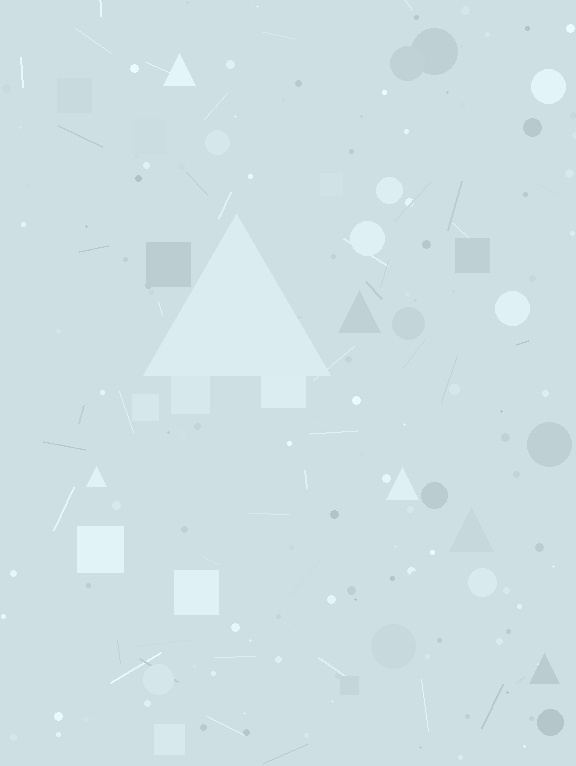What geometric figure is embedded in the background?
A triangle is embedded in the background.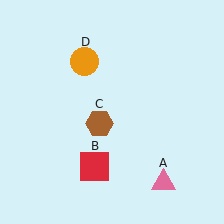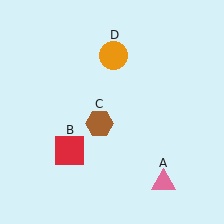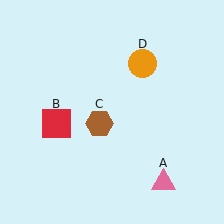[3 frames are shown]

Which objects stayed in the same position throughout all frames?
Pink triangle (object A) and brown hexagon (object C) remained stationary.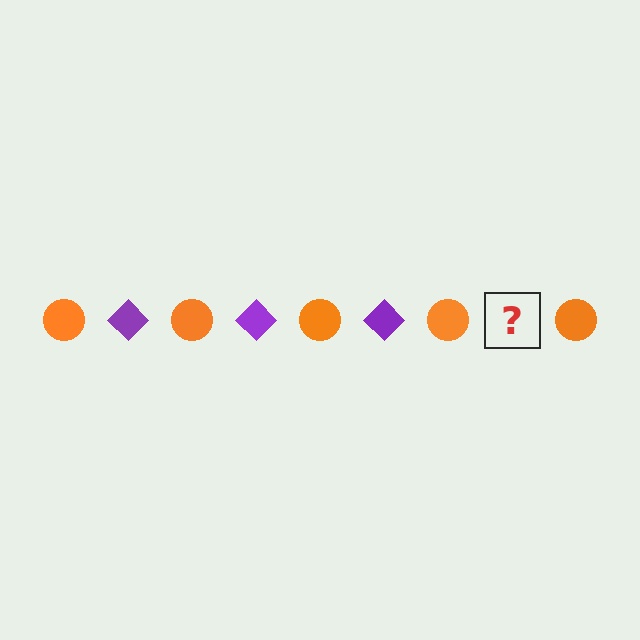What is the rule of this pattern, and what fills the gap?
The rule is that the pattern alternates between orange circle and purple diamond. The gap should be filled with a purple diamond.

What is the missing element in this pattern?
The missing element is a purple diamond.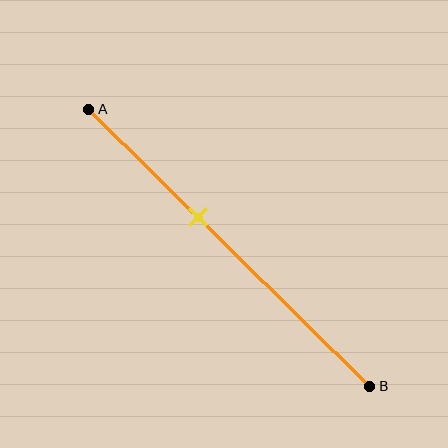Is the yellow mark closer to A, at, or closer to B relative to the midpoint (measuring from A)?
The yellow mark is closer to point A than the midpoint of segment AB.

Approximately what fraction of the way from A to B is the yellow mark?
The yellow mark is approximately 40% of the way from A to B.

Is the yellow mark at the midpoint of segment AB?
No, the mark is at about 40% from A, not at the 50% midpoint.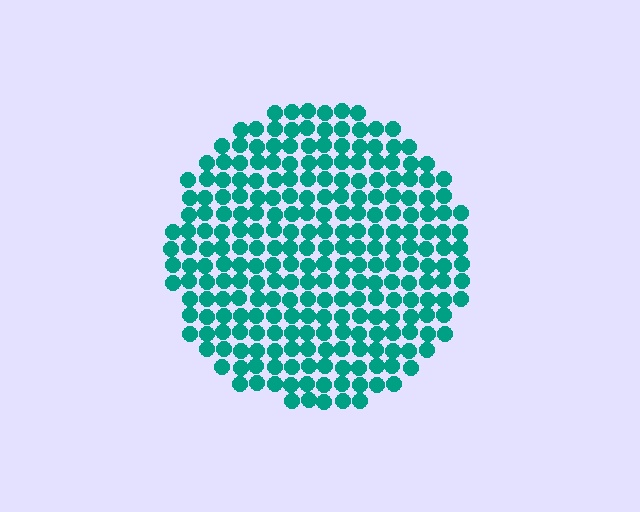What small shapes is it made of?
It is made of small circles.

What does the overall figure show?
The overall figure shows a circle.